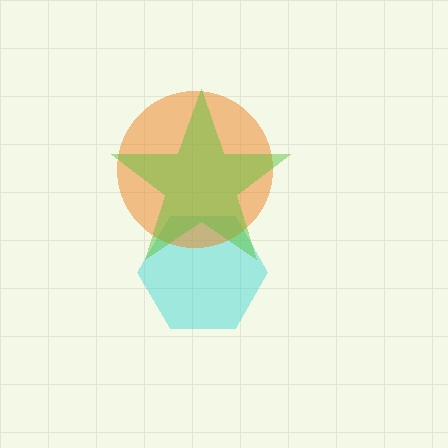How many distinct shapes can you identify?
There are 3 distinct shapes: a cyan hexagon, an orange circle, a lime star.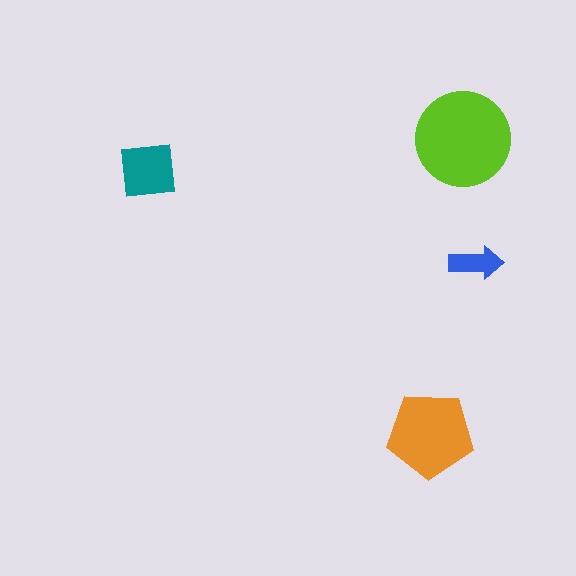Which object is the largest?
The lime circle.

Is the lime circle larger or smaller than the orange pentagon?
Larger.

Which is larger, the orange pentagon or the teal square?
The orange pentagon.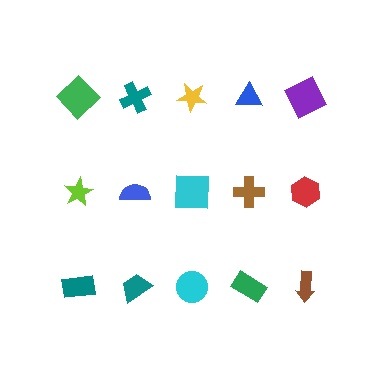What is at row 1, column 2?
A teal cross.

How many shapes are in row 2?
5 shapes.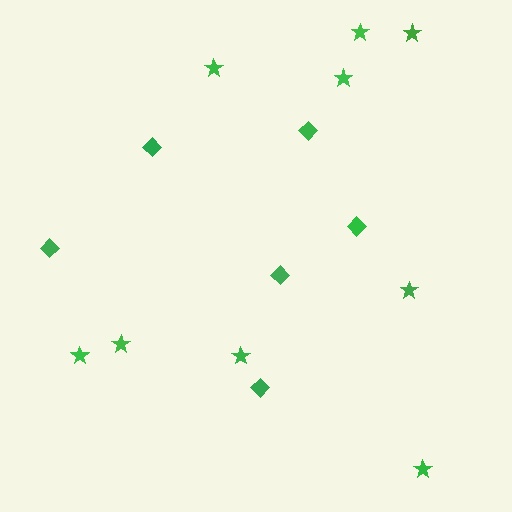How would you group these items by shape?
There are 2 groups: one group of diamonds (6) and one group of stars (9).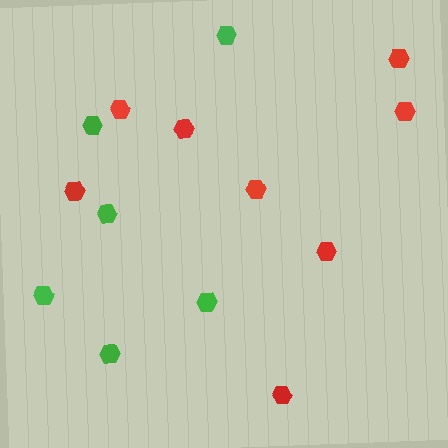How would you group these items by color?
There are 2 groups: one group of red hexagons (8) and one group of green hexagons (6).